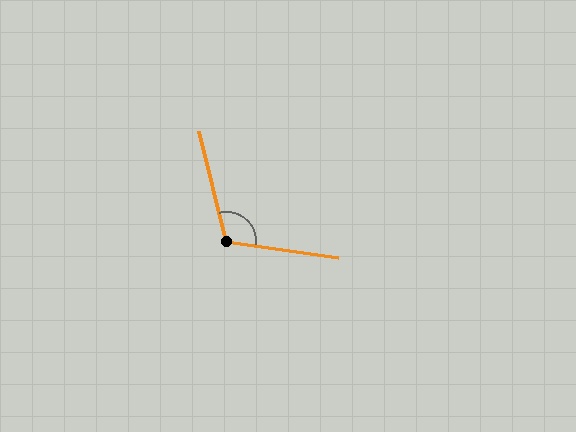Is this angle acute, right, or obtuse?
It is obtuse.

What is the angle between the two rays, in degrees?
Approximately 112 degrees.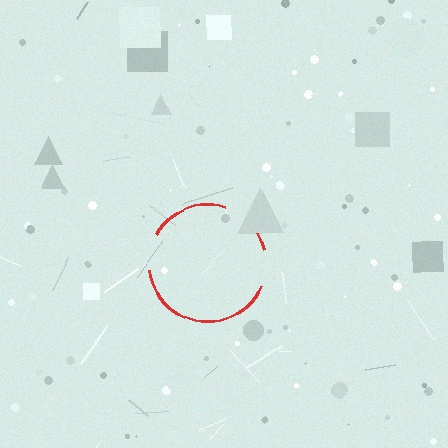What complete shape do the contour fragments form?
The contour fragments form a circle.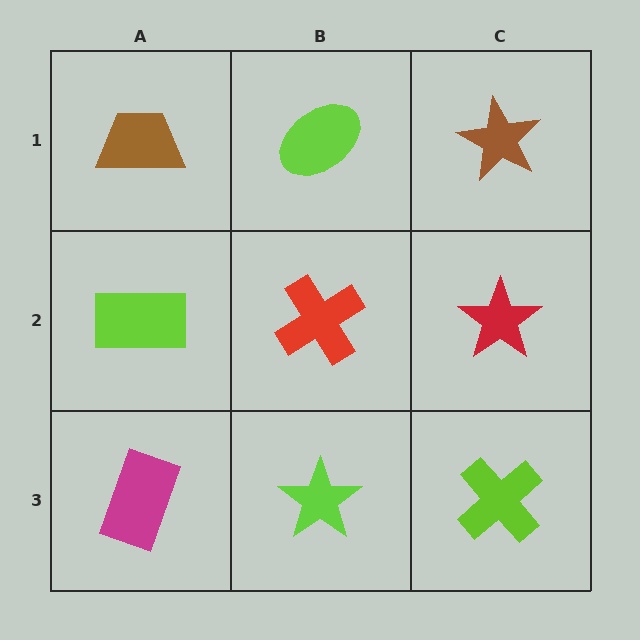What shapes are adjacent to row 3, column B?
A red cross (row 2, column B), a magenta rectangle (row 3, column A), a lime cross (row 3, column C).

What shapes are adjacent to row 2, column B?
A lime ellipse (row 1, column B), a lime star (row 3, column B), a lime rectangle (row 2, column A), a red star (row 2, column C).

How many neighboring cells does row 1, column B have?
3.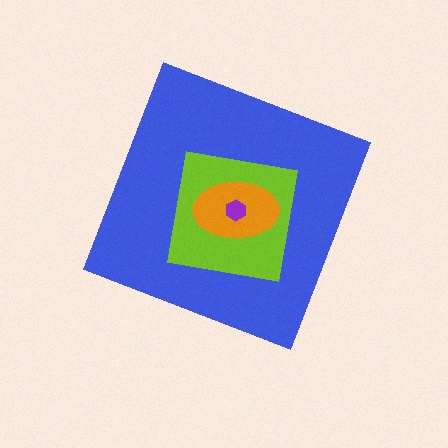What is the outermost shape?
The blue diamond.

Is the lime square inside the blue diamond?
Yes.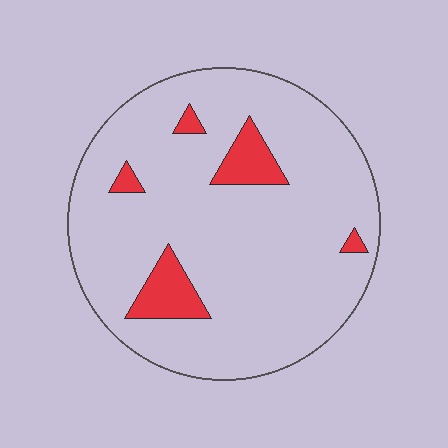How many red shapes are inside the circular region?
5.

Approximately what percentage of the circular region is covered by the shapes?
Approximately 10%.